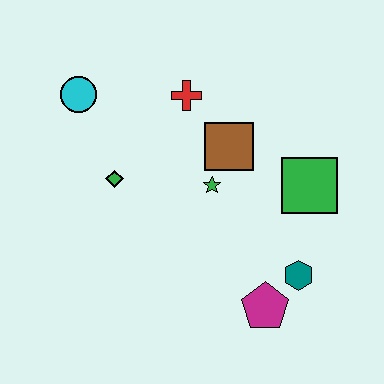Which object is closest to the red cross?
The brown square is closest to the red cross.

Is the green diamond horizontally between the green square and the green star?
No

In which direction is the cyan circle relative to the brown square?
The cyan circle is to the left of the brown square.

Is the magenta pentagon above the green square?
No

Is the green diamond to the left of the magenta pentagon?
Yes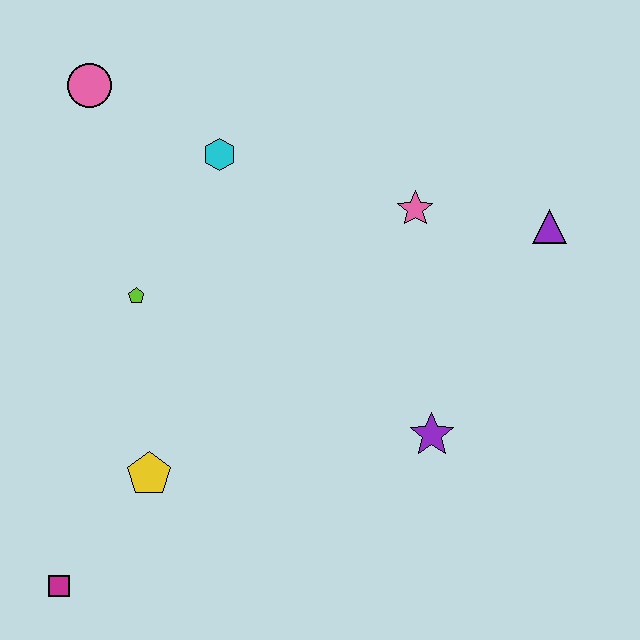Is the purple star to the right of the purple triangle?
No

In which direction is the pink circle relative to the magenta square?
The pink circle is above the magenta square.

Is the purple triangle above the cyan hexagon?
No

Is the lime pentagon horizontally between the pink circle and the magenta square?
No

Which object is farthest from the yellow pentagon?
The purple triangle is farthest from the yellow pentagon.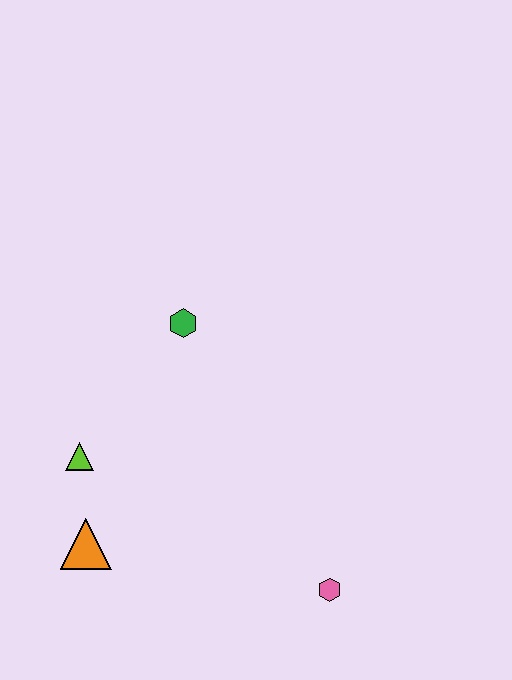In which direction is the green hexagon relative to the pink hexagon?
The green hexagon is above the pink hexagon.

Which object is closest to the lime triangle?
The orange triangle is closest to the lime triangle.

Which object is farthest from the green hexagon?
The pink hexagon is farthest from the green hexagon.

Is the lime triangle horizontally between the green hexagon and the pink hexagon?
No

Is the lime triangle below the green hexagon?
Yes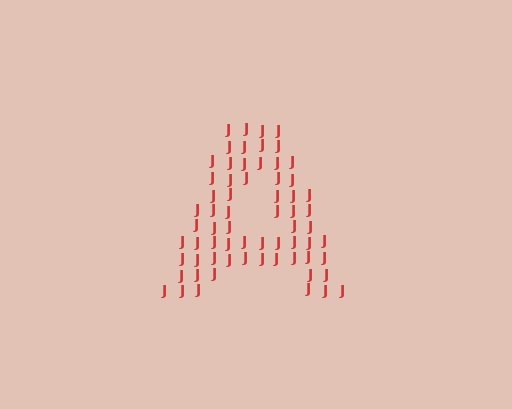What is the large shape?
The large shape is the letter A.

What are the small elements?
The small elements are letter J's.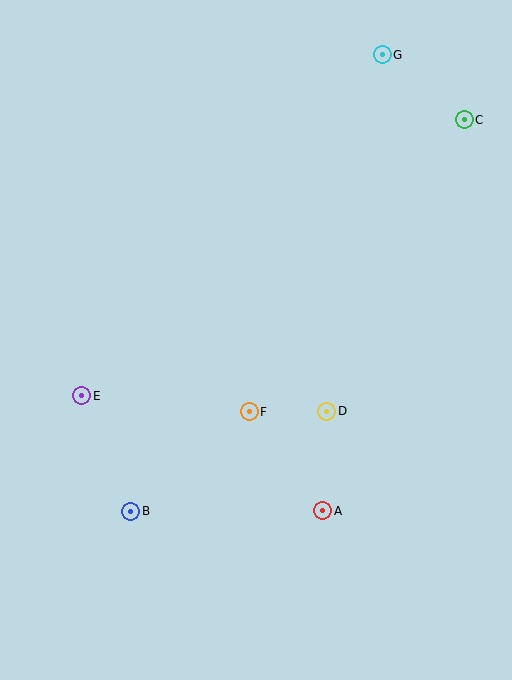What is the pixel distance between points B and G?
The distance between B and G is 522 pixels.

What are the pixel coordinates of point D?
Point D is at (327, 411).